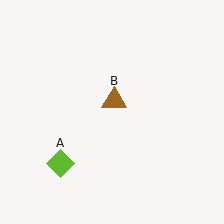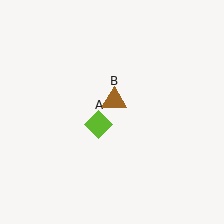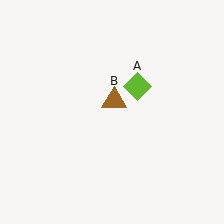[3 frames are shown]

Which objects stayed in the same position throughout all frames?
Brown triangle (object B) remained stationary.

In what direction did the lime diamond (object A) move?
The lime diamond (object A) moved up and to the right.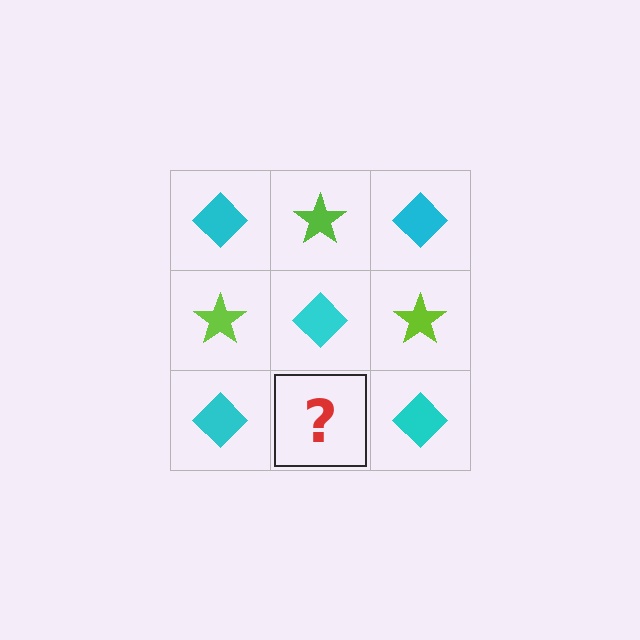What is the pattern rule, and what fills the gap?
The rule is that it alternates cyan diamond and lime star in a checkerboard pattern. The gap should be filled with a lime star.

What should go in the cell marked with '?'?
The missing cell should contain a lime star.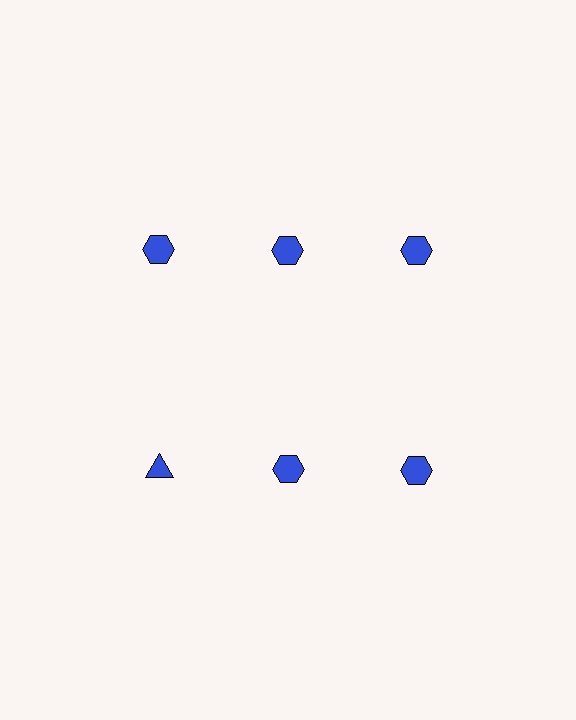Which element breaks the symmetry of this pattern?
The blue triangle in the second row, leftmost column breaks the symmetry. All other shapes are blue hexagons.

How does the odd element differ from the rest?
It has a different shape: triangle instead of hexagon.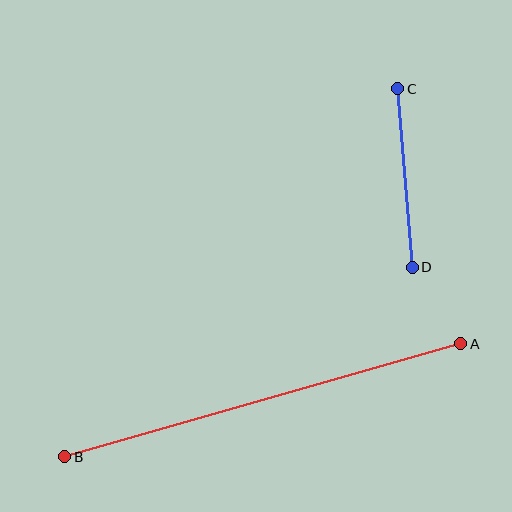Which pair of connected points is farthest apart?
Points A and B are farthest apart.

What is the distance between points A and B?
The distance is approximately 412 pixels.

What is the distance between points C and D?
The distance is approximately 179 pixels.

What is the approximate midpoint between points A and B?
The midpoint is at approximately (263, 400) pixels.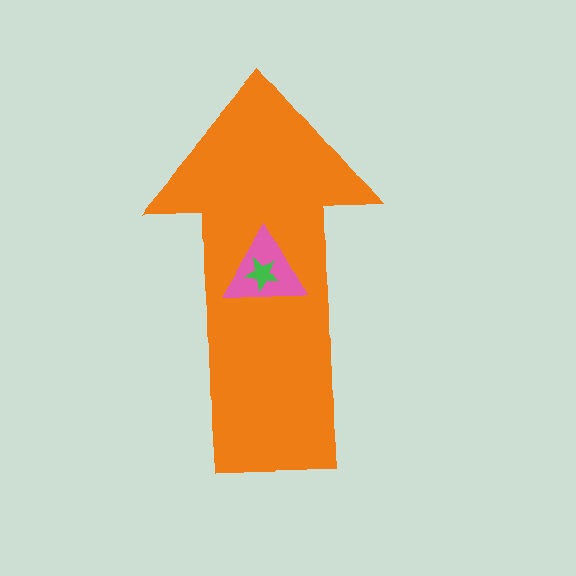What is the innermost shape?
The green star.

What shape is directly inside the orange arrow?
The pink triangle.